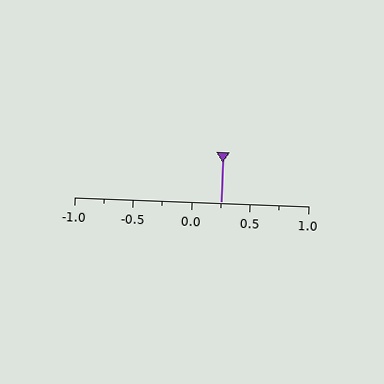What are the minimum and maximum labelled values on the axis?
The axis runs from -1.0 to 1.0.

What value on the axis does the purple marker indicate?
The marker indicates approximately 0.25.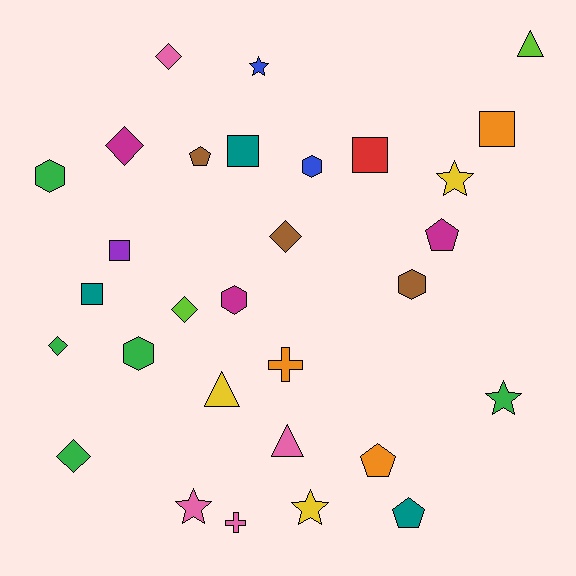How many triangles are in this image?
There are 3 triangles.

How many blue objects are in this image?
There are 2 blue objects.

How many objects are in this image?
There are 30 objects.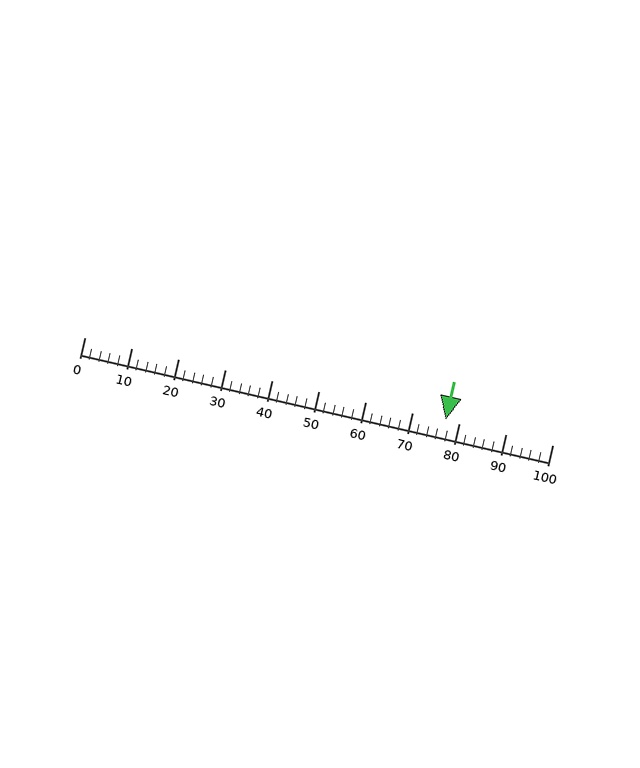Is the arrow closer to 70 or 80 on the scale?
The arrow is closer to 80.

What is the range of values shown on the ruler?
The ruler shows values from 0 to 100.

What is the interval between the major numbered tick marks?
The major tick marks are spaced 10 units apart.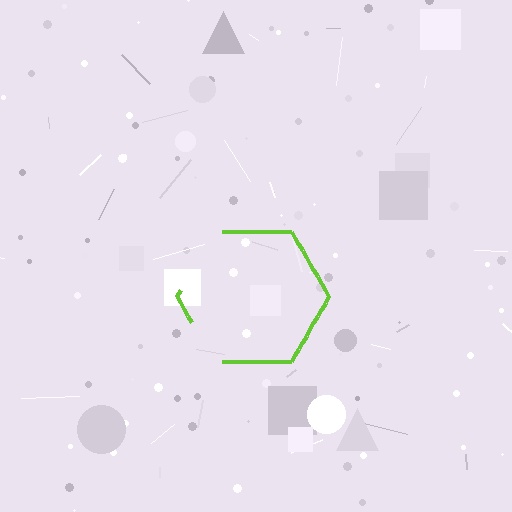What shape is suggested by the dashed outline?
The dashed outline suggests a hexagon.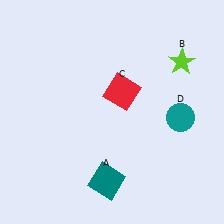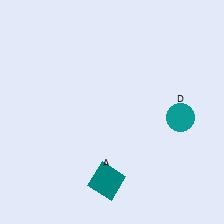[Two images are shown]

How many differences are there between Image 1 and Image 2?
There are 2 differences between the two images.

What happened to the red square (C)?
The red square (C) was removed in Image 2. It was in the top-right area of Image 1.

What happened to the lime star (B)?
The lime star (B) was removed in Image 2. It was in the top-right area of Image 1.